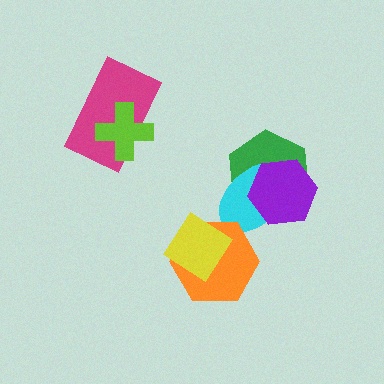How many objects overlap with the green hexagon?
2 objects overlap with the green hexagon.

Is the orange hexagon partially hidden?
Yes, it is partially covered by another shape.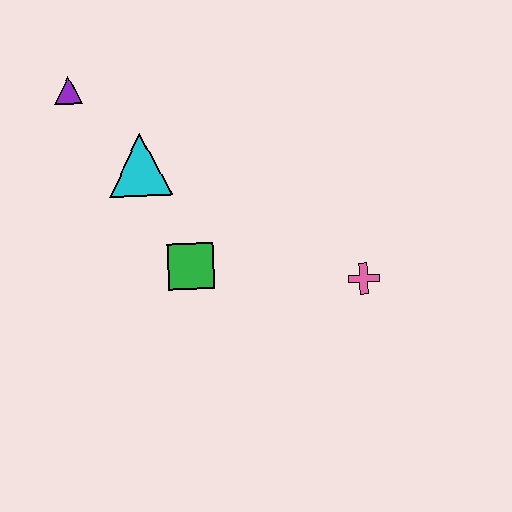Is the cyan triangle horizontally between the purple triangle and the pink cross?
Yes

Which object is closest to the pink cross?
The green square is closest to the pink cross.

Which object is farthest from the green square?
The purple triangle is farthest from the green square.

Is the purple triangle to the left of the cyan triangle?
Yes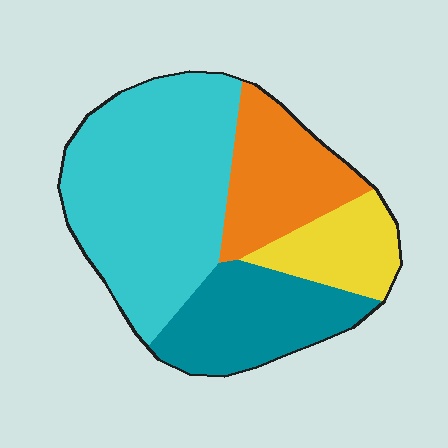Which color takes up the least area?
Yellow, at roughly 15%.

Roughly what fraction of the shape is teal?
Teal takes up between a sixth and a third of the shape.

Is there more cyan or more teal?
Cyan.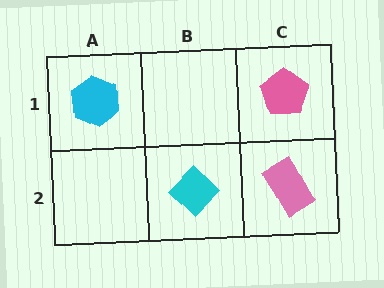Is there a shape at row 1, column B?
No, that cell is empty.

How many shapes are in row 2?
2 shapes.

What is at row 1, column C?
A pink pentagon.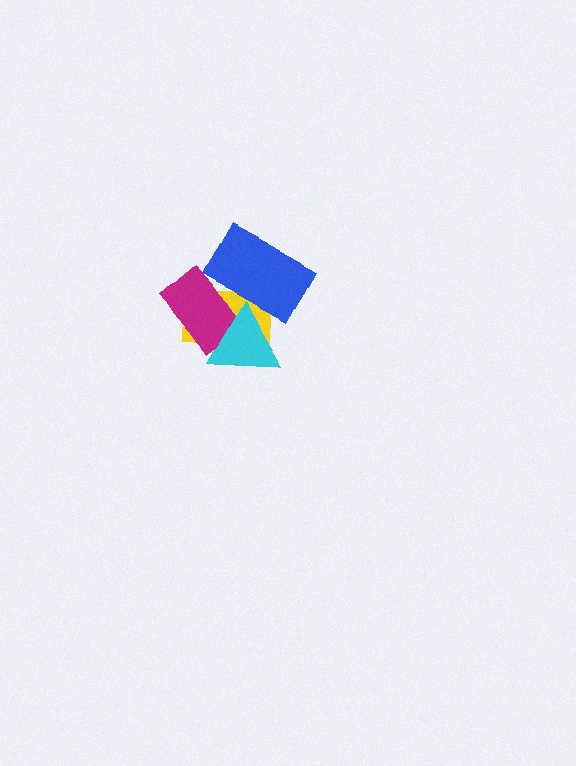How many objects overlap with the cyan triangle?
3 objects overlap with the cyan triangle.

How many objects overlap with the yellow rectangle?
3 objects overlap with the yellow rectangle.